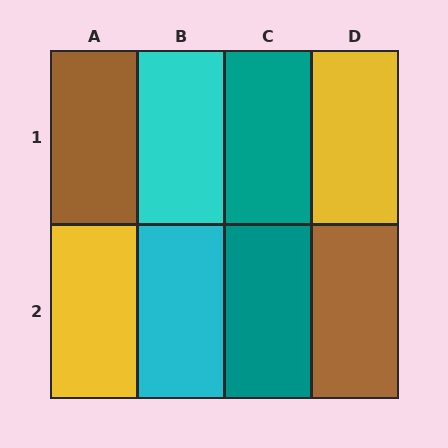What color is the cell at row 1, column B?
Cyan.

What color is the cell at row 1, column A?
Brown.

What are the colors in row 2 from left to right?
Yellow, cyan, teal, brown.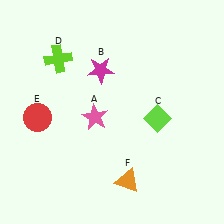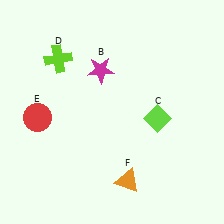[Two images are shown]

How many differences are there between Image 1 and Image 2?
There is 1 difference between the two images.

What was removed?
The pink star (A) was removed in Image 2.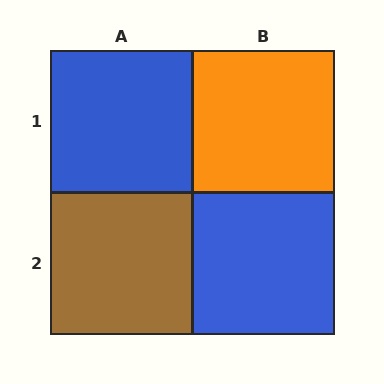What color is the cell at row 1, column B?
Orange.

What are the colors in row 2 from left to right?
Brown, blue.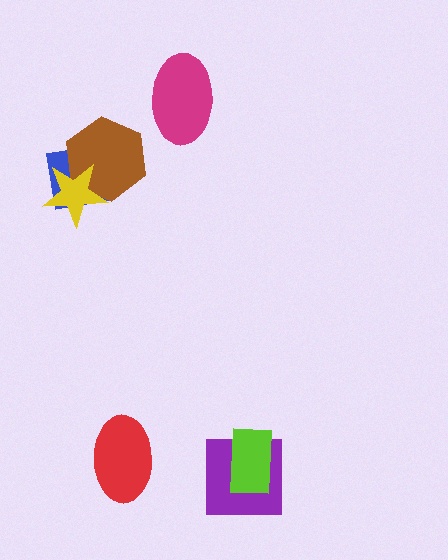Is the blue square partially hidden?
Yes, it is partially covered by another shape.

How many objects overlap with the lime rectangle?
1 object overlaps with the lime rectangle.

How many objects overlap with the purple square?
1 object overlaps with the purple square.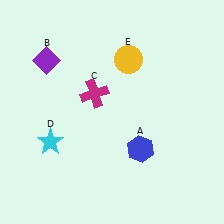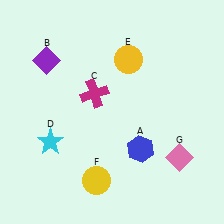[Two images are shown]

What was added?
A yellow circle (F), a pink diamond (G) were added in Image 2.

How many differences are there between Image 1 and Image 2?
There are 2 differences between the two images.